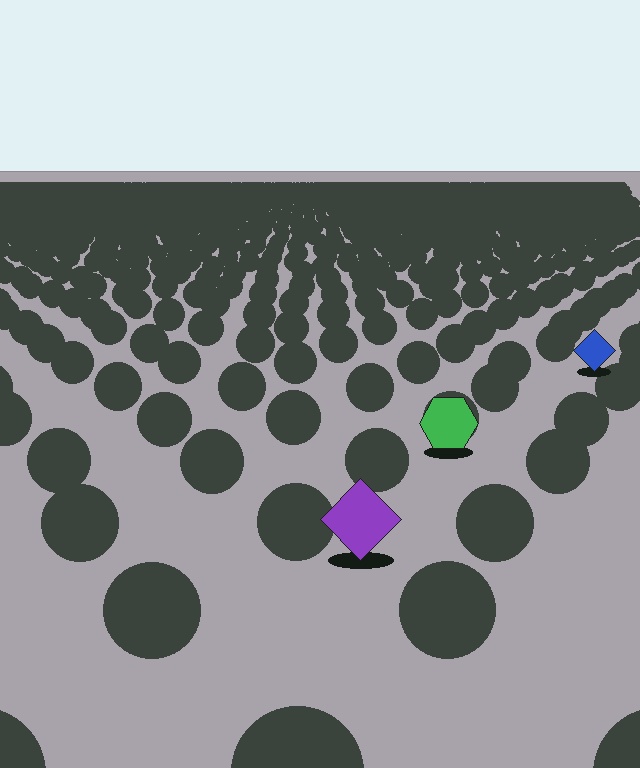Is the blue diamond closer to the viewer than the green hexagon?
No. The green hexagon is closer — you can tell from the texture gradient: the ground texture is coarser near it.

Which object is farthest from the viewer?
The blue diamond is farthest from the viewer. It appears smaller and the ground texture around it is denser.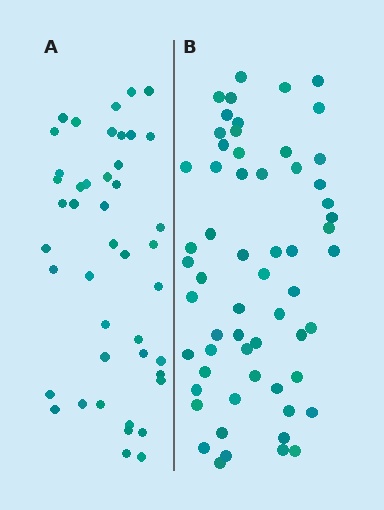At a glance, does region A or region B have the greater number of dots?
Region B (the right region) has more dots.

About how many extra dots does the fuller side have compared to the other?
Region B has approximately 15 more dots than region A.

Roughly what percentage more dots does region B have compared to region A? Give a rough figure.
About 35% more.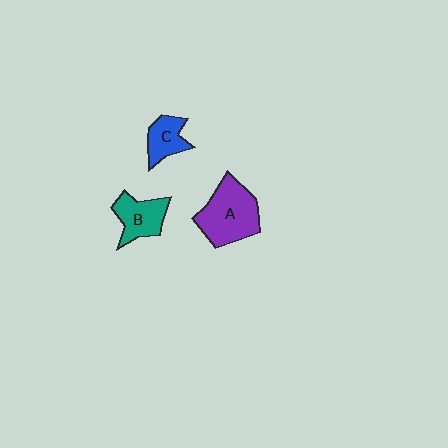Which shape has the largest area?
Shape A (purple).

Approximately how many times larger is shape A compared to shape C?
Approximately 2.0 times.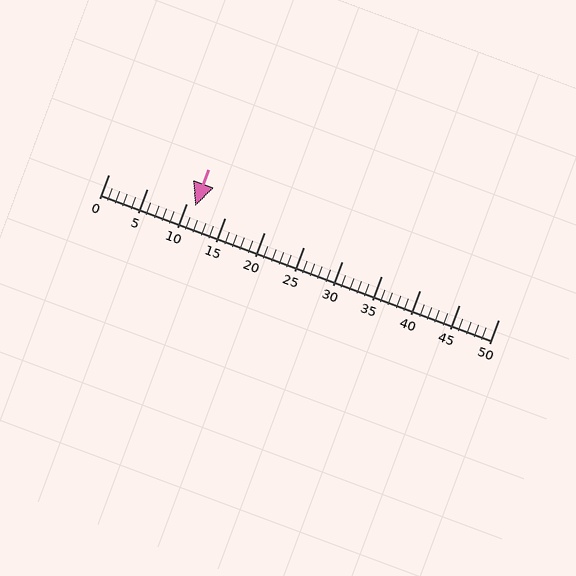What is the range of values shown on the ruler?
The ruler shows values from 0 to 50.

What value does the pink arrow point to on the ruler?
The pink arrow points to approximately 11.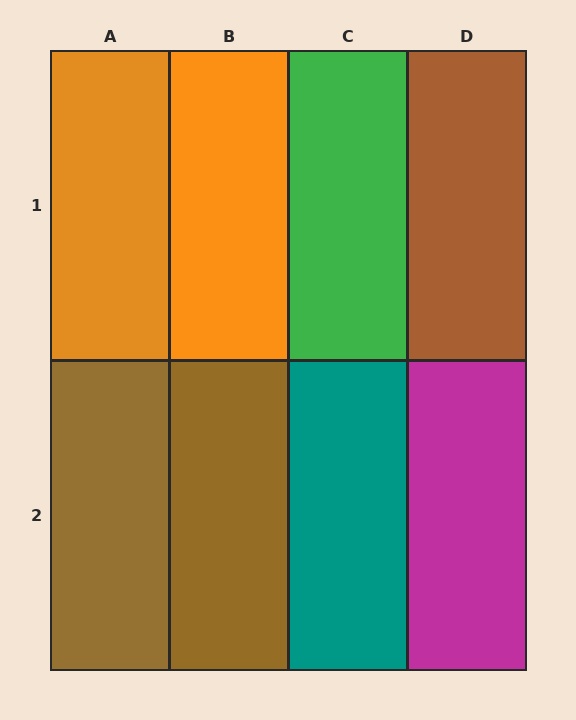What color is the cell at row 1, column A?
Orange.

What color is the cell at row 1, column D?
Brown.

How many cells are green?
1 cell is green.